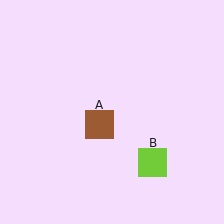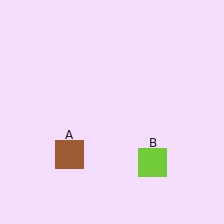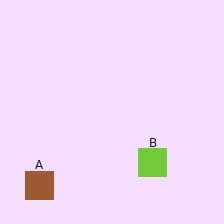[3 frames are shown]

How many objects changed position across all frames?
1 object changed position: brown square (object A).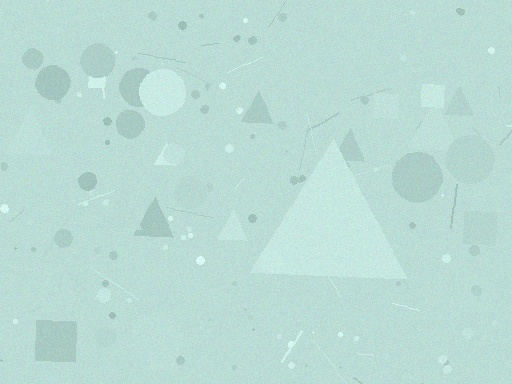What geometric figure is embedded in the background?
A triangle is embedded in the background.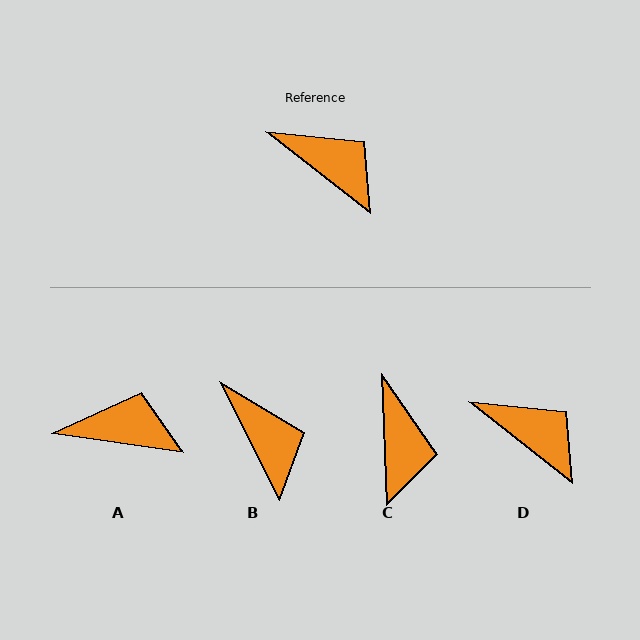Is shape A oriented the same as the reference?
No, it is off by about 30 degrees.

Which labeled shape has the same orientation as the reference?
D.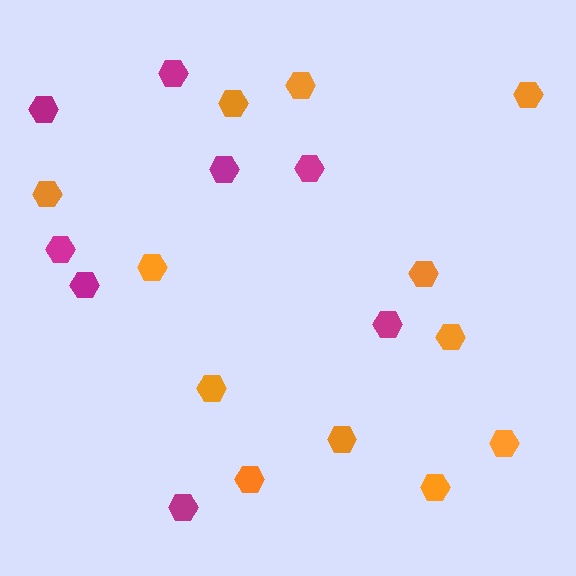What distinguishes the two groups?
There are 2 groups: one group of orange hexagons (12) and one group of magenta hexagons (8).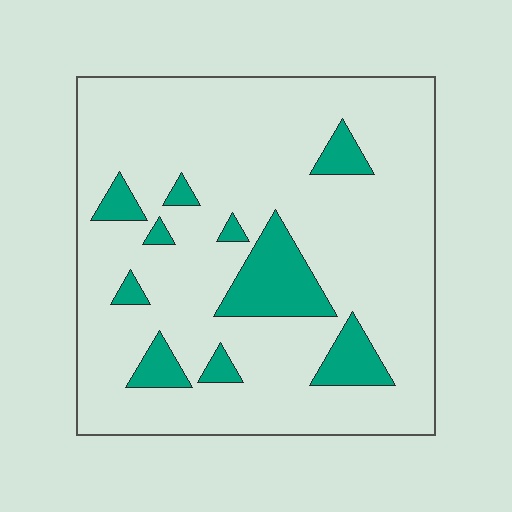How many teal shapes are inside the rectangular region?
10.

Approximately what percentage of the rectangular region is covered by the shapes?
Approximately 15%.